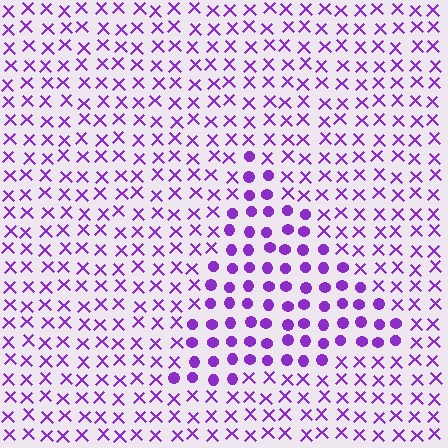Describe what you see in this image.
The image is filled with small purple elements arranged in a uniform grid. A triangle-shaped region contains circles, while the surrounding area contains X marks. The boundary is defined purely by the change in element shape.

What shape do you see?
I see a triangle.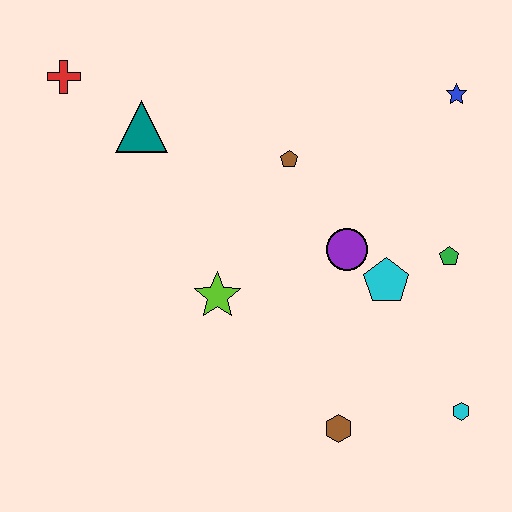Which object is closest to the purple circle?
The cyan pentagon is closest to the purple circle.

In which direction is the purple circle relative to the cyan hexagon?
The purple circle is above the cyan hexagon.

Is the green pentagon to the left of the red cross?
No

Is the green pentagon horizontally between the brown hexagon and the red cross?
No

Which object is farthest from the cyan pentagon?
The red cross is farthest from the cyan pentagon.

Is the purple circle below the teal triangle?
Yes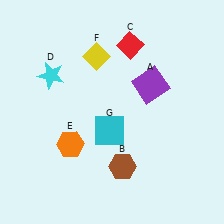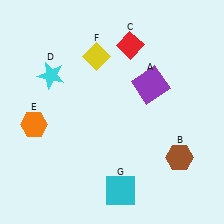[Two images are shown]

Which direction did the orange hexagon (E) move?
The orange hexagon (E) moved left.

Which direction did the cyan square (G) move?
The cyan square (G) moved down.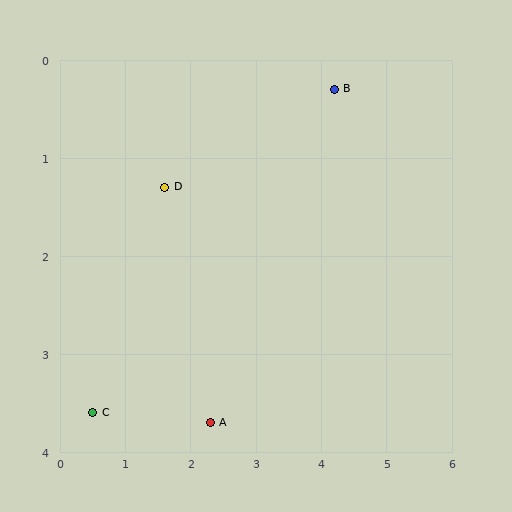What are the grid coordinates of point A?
Point A is at approximately (2.3, 3.7).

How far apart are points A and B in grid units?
Points A and B are about 3.9 grid units apart.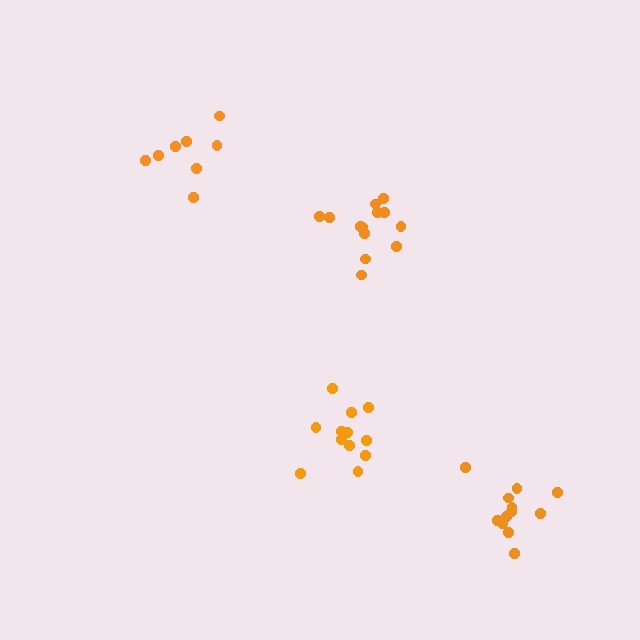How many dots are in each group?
Group 1: 13 dots, Group 2: 12 dots, Group 3: 12 dots, Group 4: 8 dots (45 total).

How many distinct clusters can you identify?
There are 4 distinct clusters.